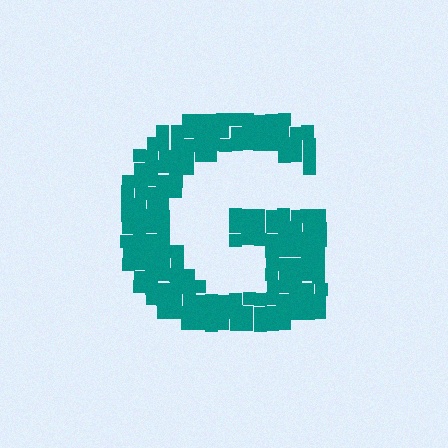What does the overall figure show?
The overall figure shows the letter G.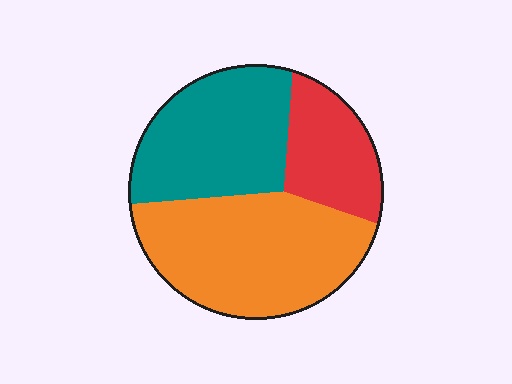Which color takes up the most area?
Orange, at roughly 45%.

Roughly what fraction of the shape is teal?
Teal covers about 35% of the shape.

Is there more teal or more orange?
Orange.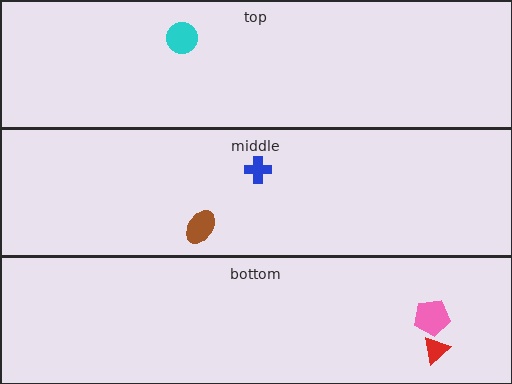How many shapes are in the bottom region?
2.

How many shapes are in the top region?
1.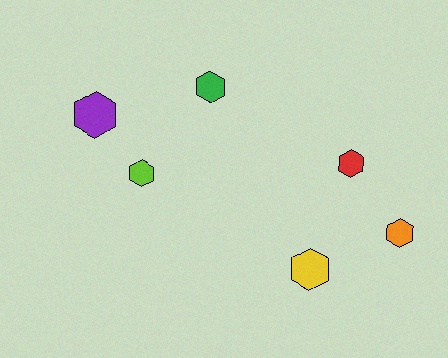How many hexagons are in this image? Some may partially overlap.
There are 6 hexagons.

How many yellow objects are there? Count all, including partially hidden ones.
There is 1 yellow object.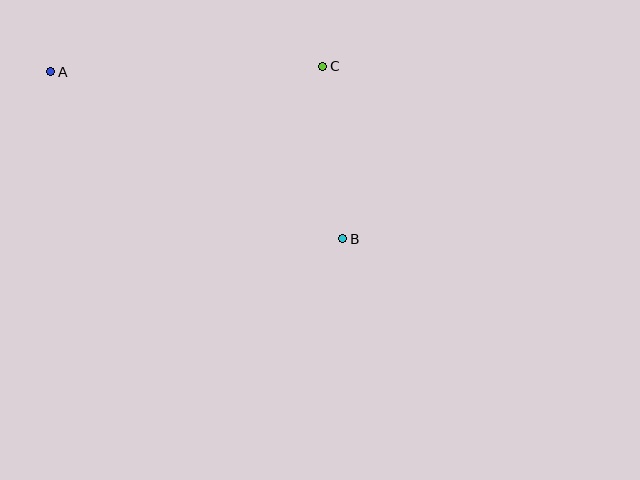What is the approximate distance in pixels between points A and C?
The distance between A and C is approximately 272 pixels.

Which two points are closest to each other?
Points B and C are closest to each other.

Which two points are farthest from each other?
Points A and B are farthest from each other.